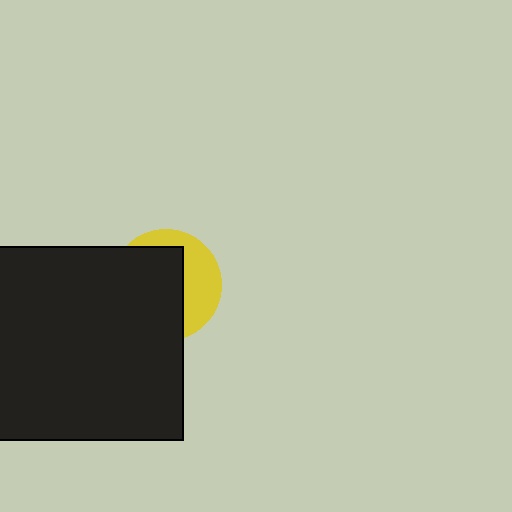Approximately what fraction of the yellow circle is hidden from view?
Roughly 62% of the yellow circle is hidden behind the black rectangle.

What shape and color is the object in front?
The object in front is a black rectangle.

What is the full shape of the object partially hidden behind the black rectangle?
The partially hidden object is a yellow circle.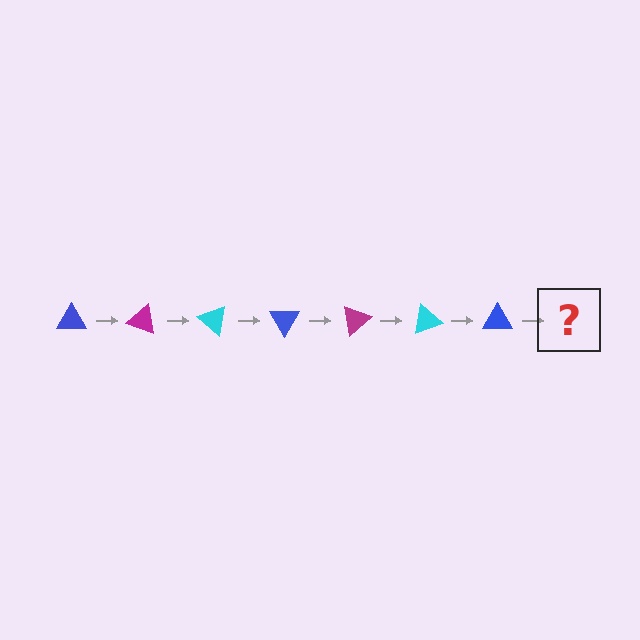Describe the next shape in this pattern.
It should be a magenta triangle, rotated 140 degrees from the start.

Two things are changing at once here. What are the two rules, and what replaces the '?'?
The two rules are that it rotates 20 degrees each step and the color cycles through blue, magenta, and cyan. The '?' should be a magenta triangle, rotated 140 degrees from the start.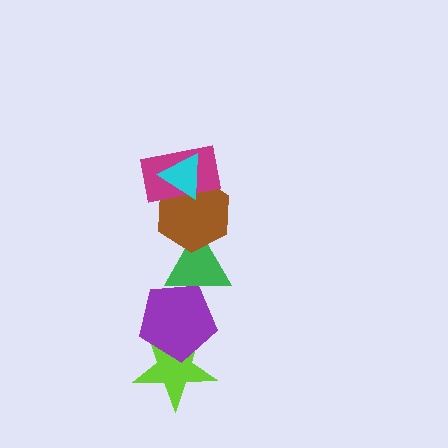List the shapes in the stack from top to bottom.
From top to bottom: the cyan triangle, the magenta rectangle, the brown hexagon, the green triangle, the purple pentagon, the lime star.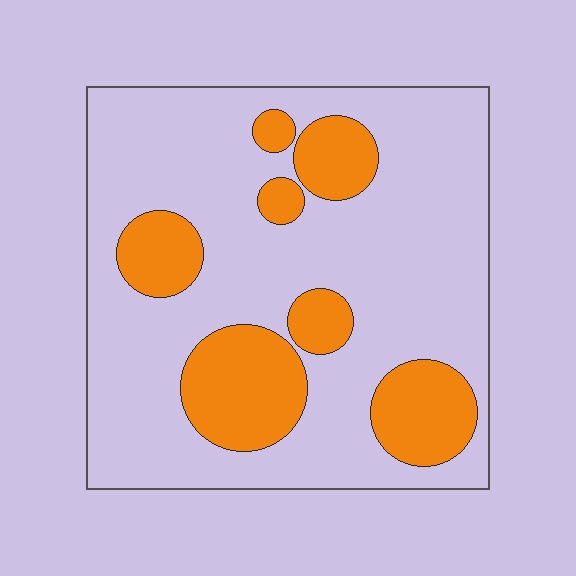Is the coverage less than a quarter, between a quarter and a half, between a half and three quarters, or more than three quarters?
Less than a quarter.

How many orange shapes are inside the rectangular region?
7.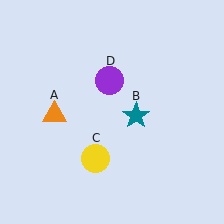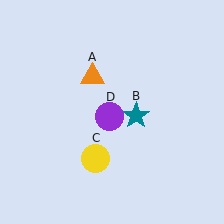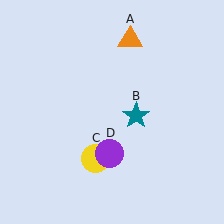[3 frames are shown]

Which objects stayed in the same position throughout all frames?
Teal star (object B) and yellow circle (object C) remained stationary.